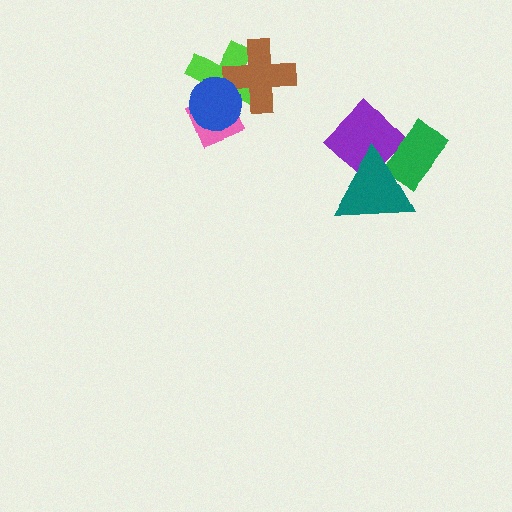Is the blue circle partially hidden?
No, no other shape covers it.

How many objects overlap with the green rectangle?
2 objects overlap with the green rectangle.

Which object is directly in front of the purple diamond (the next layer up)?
The green rectangle is directly in front of the purple diamond.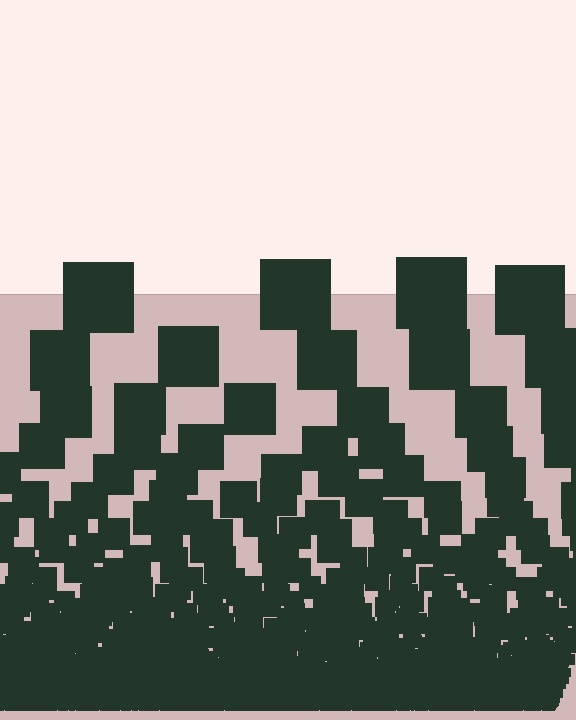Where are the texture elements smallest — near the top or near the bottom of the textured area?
Near the bottom.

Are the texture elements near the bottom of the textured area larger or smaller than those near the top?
Smaller. The gradient is inverted — elements near the bottom are smaller and denser.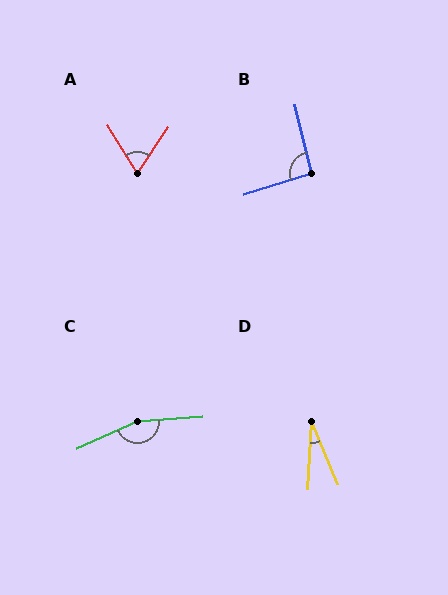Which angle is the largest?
C, at approximately 160 degrees.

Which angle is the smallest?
D, at approximately 25 degrees.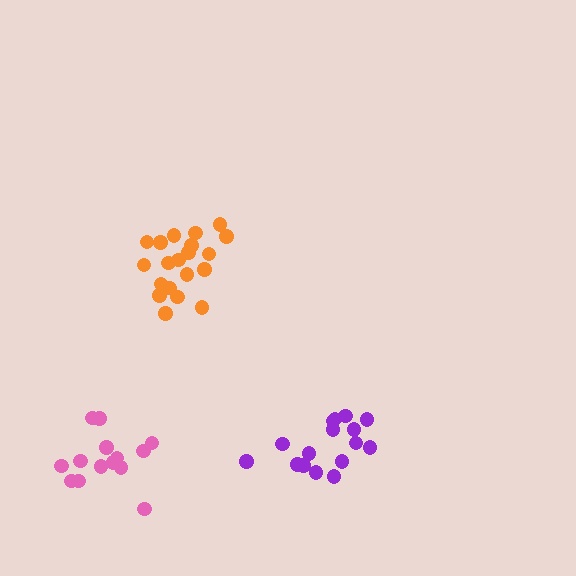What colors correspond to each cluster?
The clusters are colored: pink, orange, purple.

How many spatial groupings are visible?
There are 3 spatial groupings.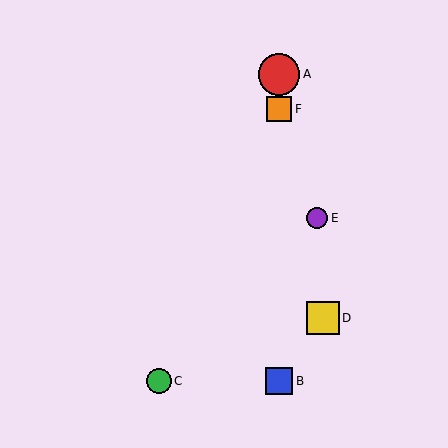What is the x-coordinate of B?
Object B is at x≈279.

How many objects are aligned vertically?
3 objects (A, B, F) are aligned vertically.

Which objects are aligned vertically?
Objects A, B, F are aligned vertically.